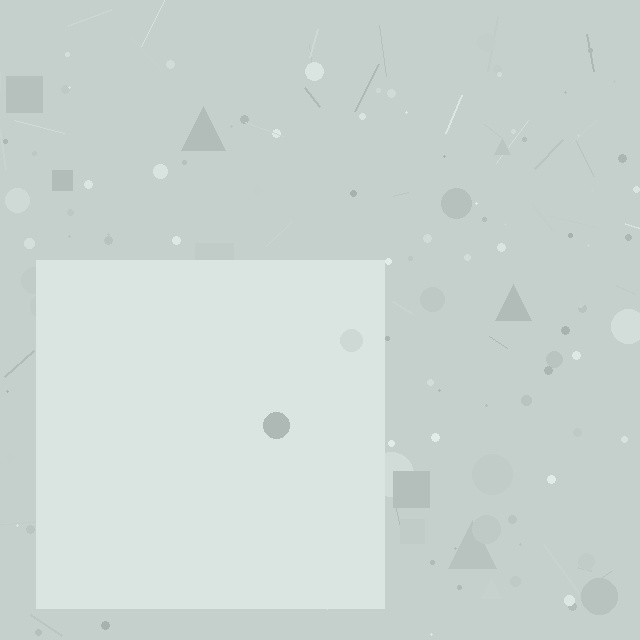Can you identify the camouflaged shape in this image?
The camouflaged shape is a square.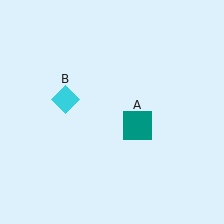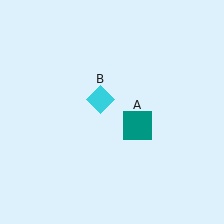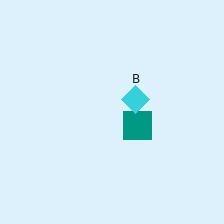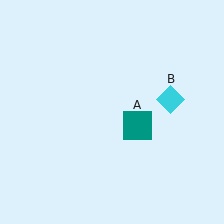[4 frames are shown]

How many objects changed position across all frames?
1 object changed position: cyan diamond (object B).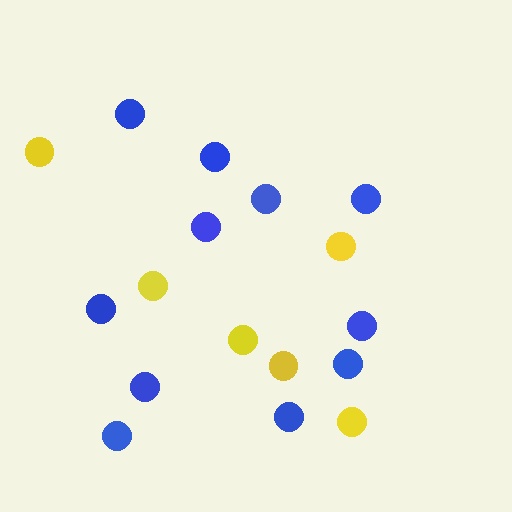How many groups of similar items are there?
There are 2 groups: one group of blue circles (11) and one group of yellow circles (6).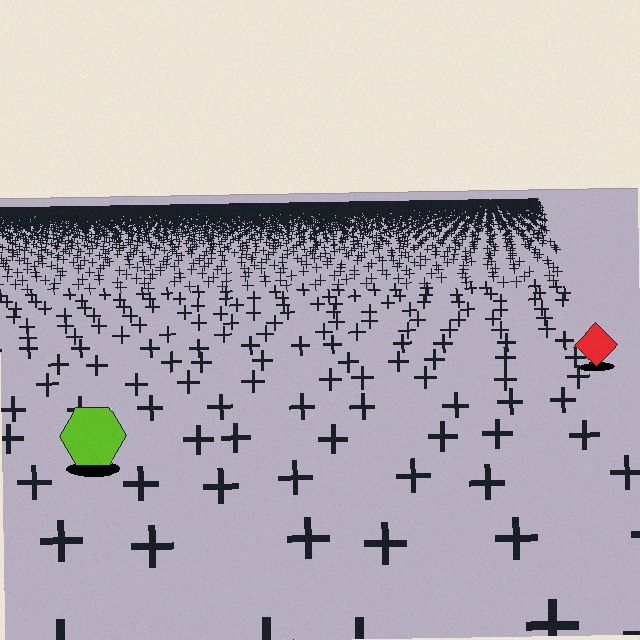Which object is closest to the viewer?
The lime hexagon is closest. The texture marks near it are larger and more spread out.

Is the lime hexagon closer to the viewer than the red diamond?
Yes. The lime hexagon is closer — you can tell from the texture gradient: the ground texture is coarser near it.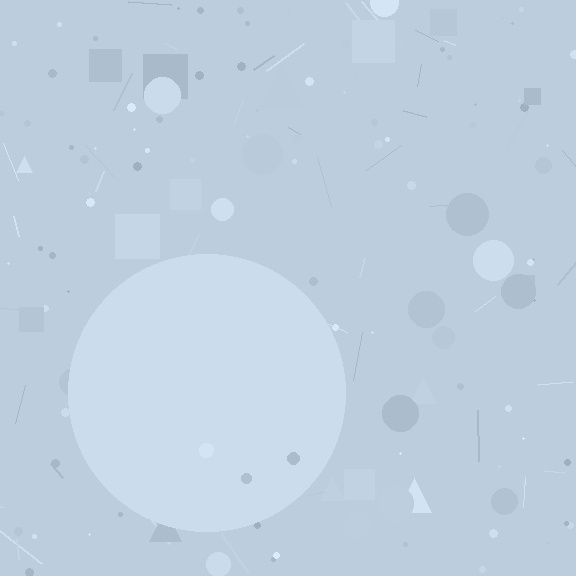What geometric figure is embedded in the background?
A circle is embedded in the background.